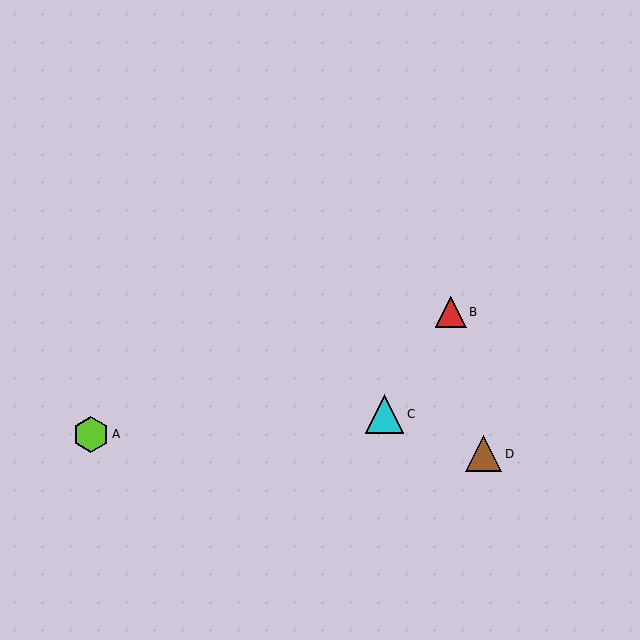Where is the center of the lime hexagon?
The center of the lime hexagon is at (91, 434).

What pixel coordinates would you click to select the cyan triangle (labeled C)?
Click at (384, 414) to select the cyan triangle C.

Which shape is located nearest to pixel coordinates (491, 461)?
The brown triangle (labeled D) at (483, 454) is nearest to that location.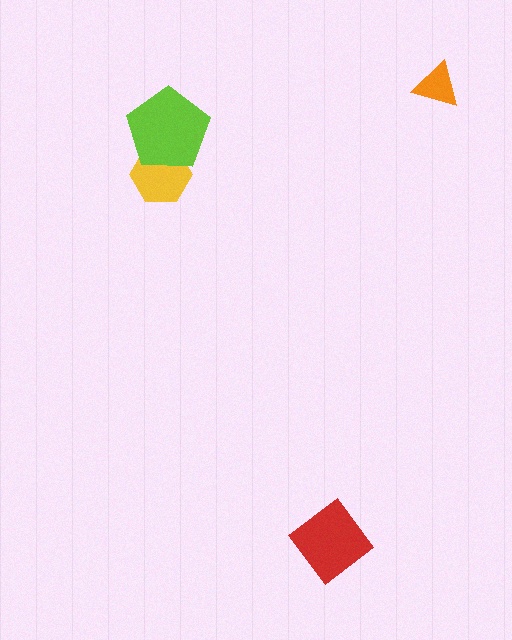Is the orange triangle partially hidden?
No, no other shape covers it.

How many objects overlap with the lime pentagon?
1 object overlaps with the lime pentagon.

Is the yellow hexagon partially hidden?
Yes, it is partially covered by another shape.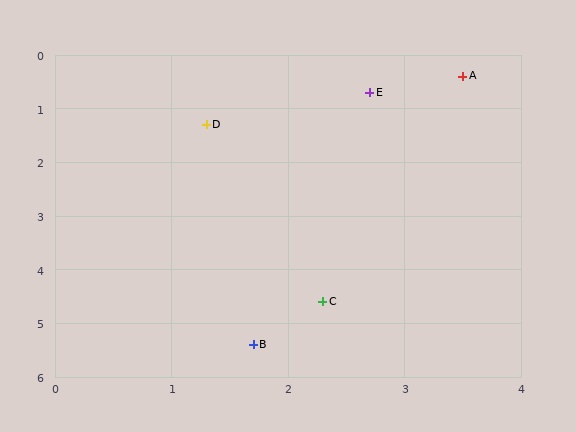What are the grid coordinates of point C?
Point C is at approximately (2.3, 4.6).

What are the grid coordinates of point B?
Point B is at approximately (1.7, 5.4).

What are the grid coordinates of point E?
Point E is at approximately (2.7, 0.7).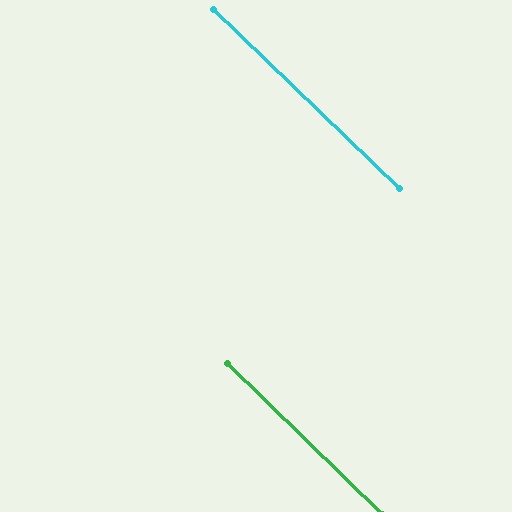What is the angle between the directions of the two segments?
Approximately 0 degrees.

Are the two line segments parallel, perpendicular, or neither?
Parallel — their directions differ by only 0.4°.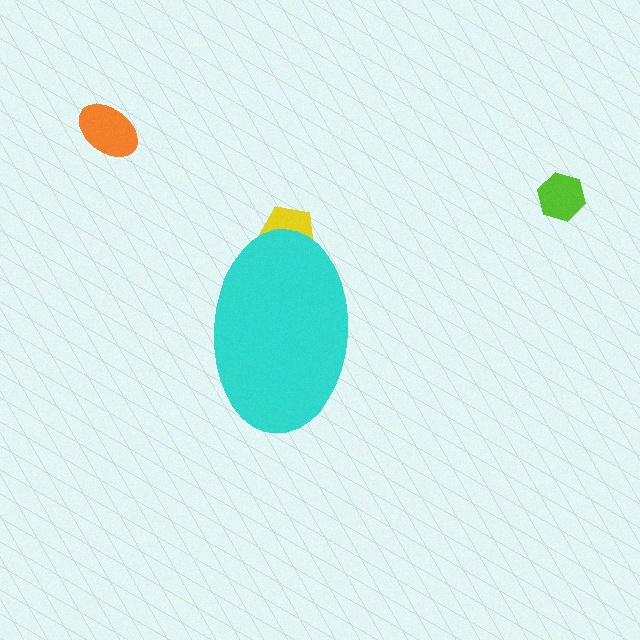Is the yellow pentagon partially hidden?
Yes, the yellow pentagon is partially hidden behind the cyan ellipse.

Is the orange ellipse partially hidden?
No, the orange ellipse is fully visible.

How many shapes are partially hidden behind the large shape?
1 shape is partially hidden.